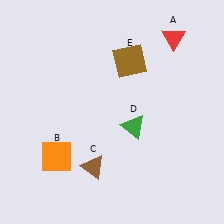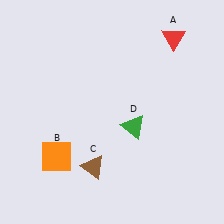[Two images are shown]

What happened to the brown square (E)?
The brown square (E) was removed in Image 2. It was in the top-right area of Image 1.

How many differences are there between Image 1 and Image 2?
There is 1 difference between the two images.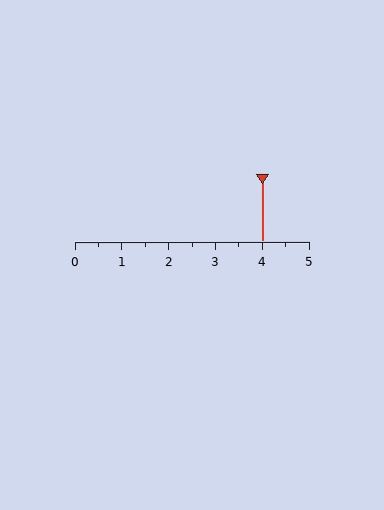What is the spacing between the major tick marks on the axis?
The major ticks are spaced 1 apart.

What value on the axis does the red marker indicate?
The marker indicates approximately 4.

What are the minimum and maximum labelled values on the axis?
The axis runs from 0 to 5.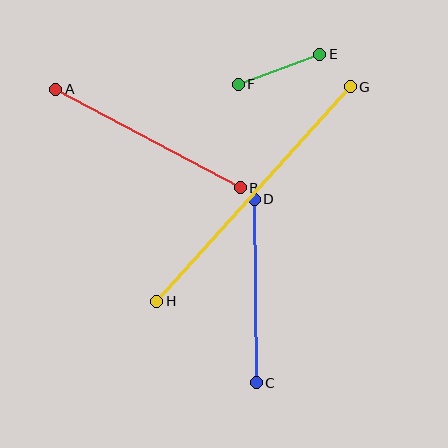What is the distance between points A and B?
The distance is approximately 210 pixels.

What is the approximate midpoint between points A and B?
The midpoint is at approximately (148, 138) pixels.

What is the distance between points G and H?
The distance is approximately 289 pixels.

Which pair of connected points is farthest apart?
Points G and H are farthest apart.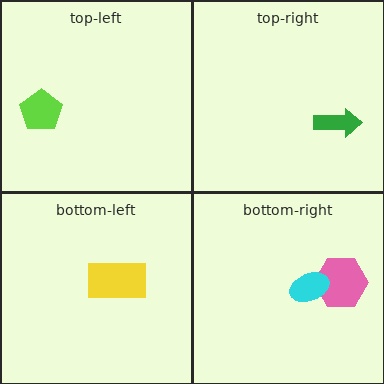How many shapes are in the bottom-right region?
2.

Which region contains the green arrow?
The top-right region.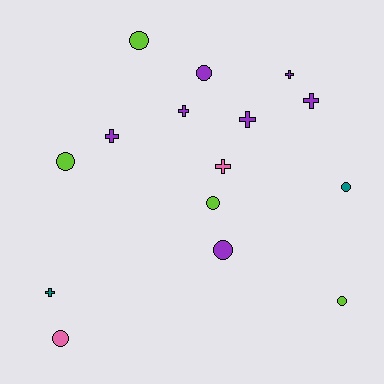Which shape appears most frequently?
Circle, with 8 objects.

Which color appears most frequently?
Purple, with 7 objects.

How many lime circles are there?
There are 4 lime circles.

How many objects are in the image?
There are 15 objects.